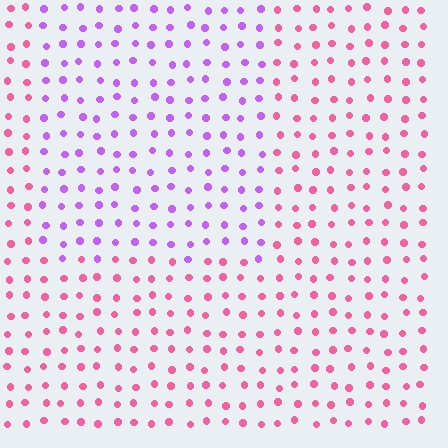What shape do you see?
I see a rectangle.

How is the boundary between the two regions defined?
The boundary is defined purely by a slight shift in hue (about 54 degrees). Spacing, size, and orientation are identical on both sides.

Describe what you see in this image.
The image is filled with small pink elements in a uniform arrangement. A rectangle-shaped region is visible where the elements are tinted to a slightly different hue, forming a subtle color boundary.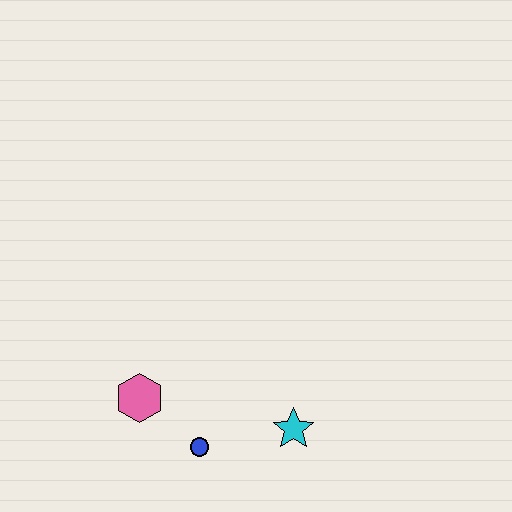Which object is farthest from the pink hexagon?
The cyan star is farthest from the pink hexagon.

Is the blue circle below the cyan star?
Yes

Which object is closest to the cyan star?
The blue circle is closest to the cyan star.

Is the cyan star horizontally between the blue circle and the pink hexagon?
No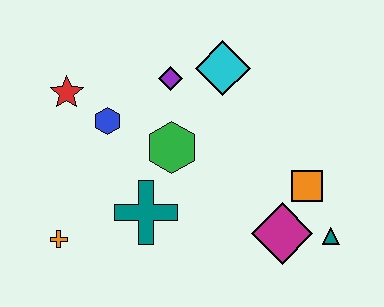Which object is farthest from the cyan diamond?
The orange cross is farthest from the cyan diamond.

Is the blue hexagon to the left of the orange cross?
No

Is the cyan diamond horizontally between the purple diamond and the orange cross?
No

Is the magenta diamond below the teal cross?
Yes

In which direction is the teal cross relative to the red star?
The teal cross is below the red star.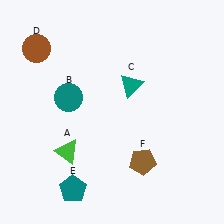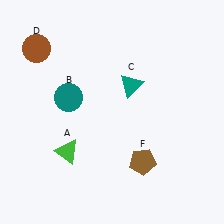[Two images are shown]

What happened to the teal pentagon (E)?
The teal pentagon (E) was removed in Image 2. It was in the bottom-left area of Image 1.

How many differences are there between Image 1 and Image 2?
There is 1 difference between the two images.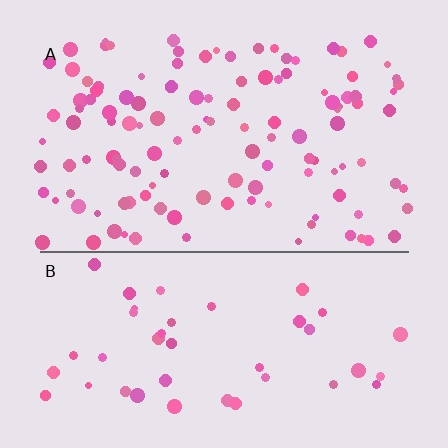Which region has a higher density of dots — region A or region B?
A (the top).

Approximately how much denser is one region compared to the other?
Approximately 2.7× — region A over region B.